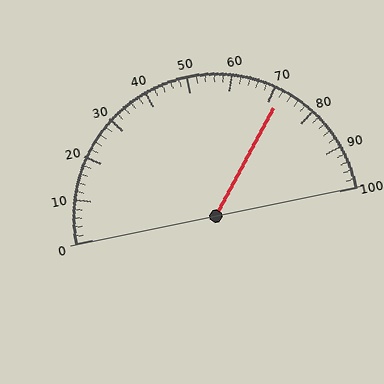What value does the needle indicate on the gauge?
The needle indicates approximately 72.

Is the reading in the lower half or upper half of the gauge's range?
The reading is in the upper half of the range (0 to 100).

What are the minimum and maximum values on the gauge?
The gauge ranges from 0 to 100.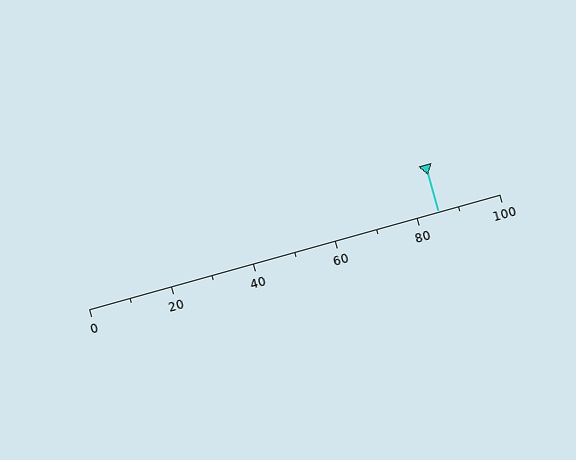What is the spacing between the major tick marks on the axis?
The major ticks are spaced 20 apart.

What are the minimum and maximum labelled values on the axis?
The axis runs from 0 to 100.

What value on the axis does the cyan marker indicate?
The marker indicates approximately 85.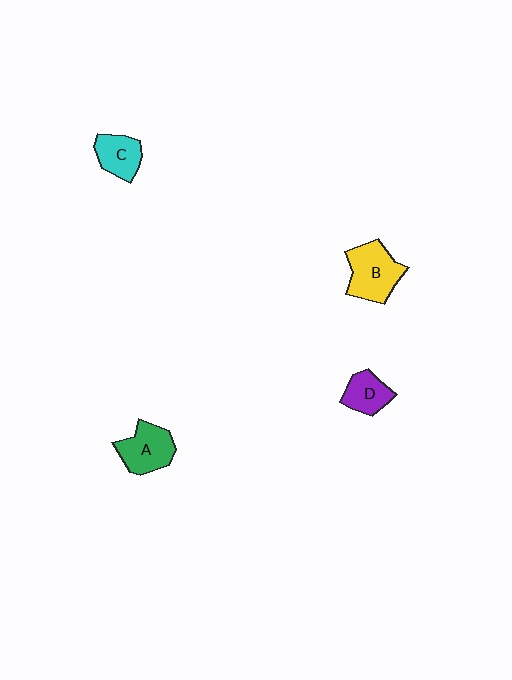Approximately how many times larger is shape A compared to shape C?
Approximately 1.3 times.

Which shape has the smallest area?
Shape D (purple).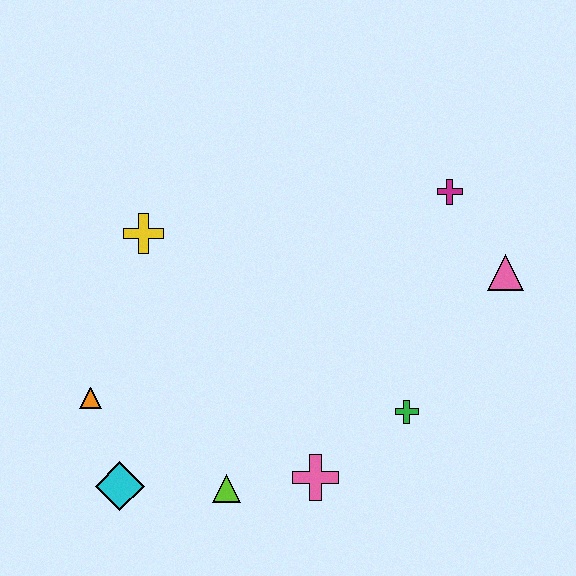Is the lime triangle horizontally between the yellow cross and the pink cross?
Yes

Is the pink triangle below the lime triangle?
No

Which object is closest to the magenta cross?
The pink triangle is closest to the magenta cross.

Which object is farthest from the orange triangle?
The pink triangle is farthest from the orange triangle.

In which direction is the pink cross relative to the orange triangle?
The pink cross is to the right of the orange triangle.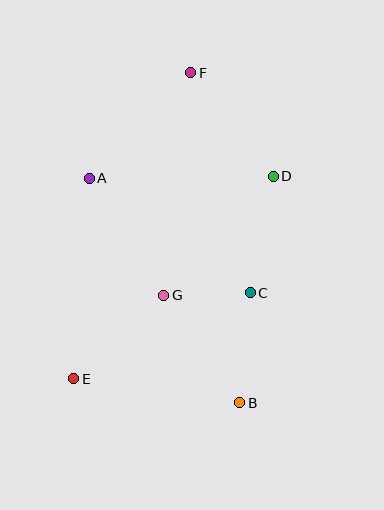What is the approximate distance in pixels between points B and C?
The distance between B and C is approximately 111 pixels.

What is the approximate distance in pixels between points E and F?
The distance between E and F is approximately 328 pixels.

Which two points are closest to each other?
Points C and G are closest to each other.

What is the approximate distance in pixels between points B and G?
The distance between B and G is approximately 132 pixels.